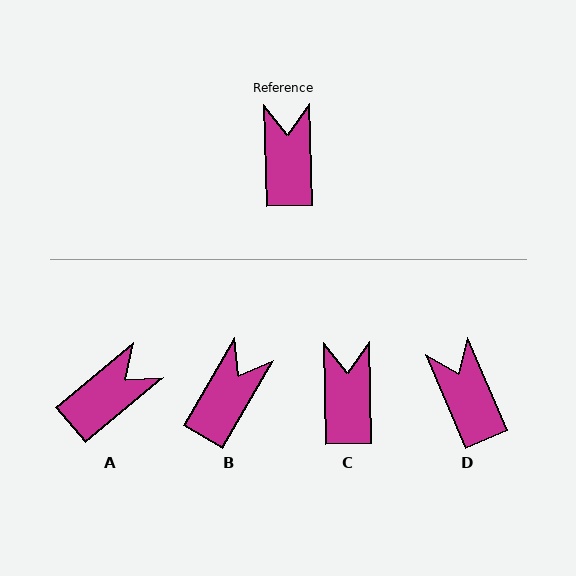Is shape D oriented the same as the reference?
No, it is off by about 21 degrees.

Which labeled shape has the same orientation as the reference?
C.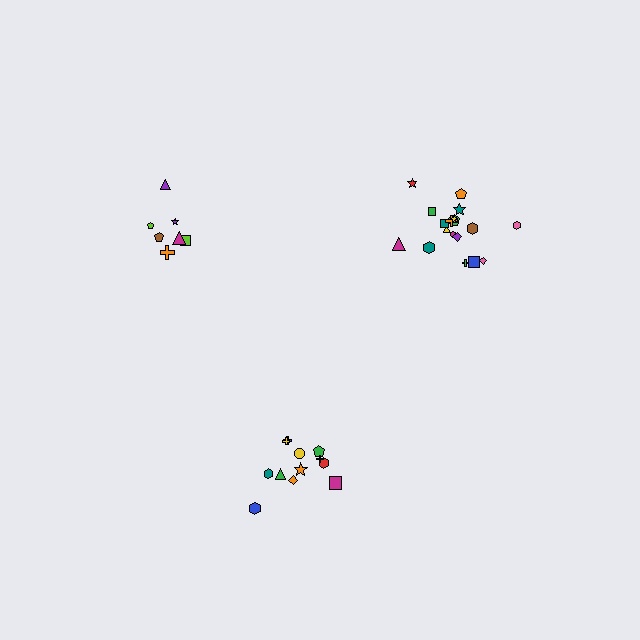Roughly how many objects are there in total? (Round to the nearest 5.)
Roughly 35 objects in total.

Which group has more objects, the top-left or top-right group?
The top-right group.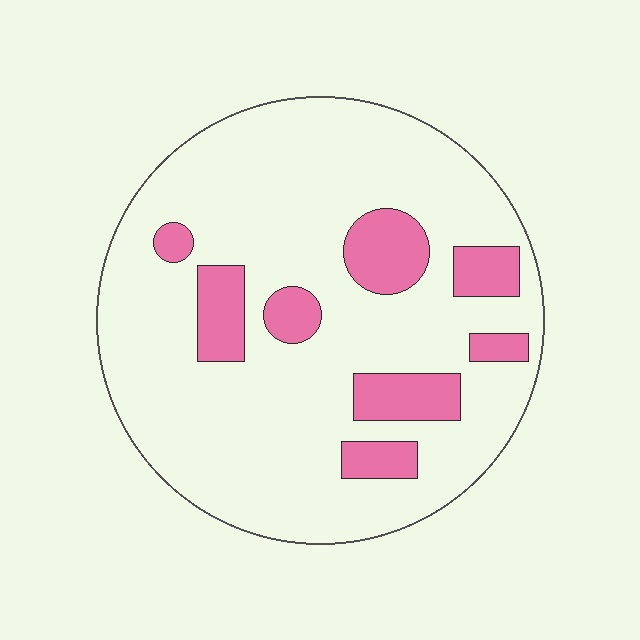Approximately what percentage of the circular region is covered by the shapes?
Approximately 20%.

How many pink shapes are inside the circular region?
8.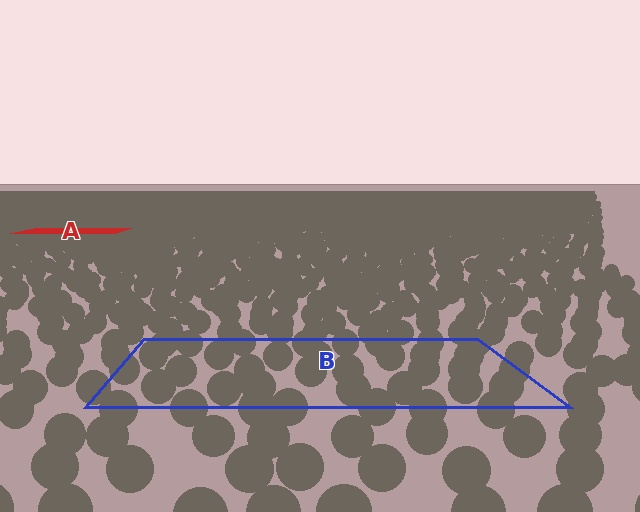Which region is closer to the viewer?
Region B is closer. The texture elements there are larger and more spread out.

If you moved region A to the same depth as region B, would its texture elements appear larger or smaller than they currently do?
They would appear larger. At a closer depth, the same texture elements are projected at a bigger on-screen size.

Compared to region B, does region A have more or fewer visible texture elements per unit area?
Region A has more texture elements per unit area — they are packed more densely because it is farther away.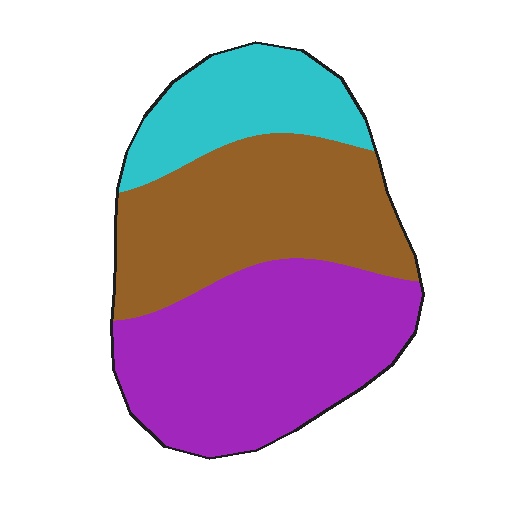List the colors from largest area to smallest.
From largest to smallest: purple, brown, cyan.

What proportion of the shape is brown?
Brown covers 37% of the shape.